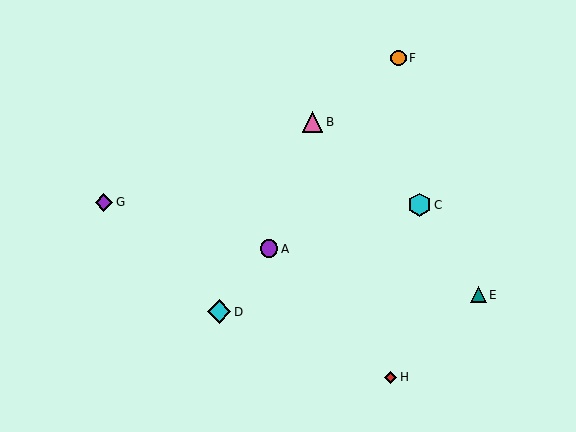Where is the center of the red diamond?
The center of the red diamond is at (391, 377).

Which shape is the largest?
The cyan diamond (labeled D) is the largest.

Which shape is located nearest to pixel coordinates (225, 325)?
The cyan diamond (labeled D) at (219, 312) is nearest to that location.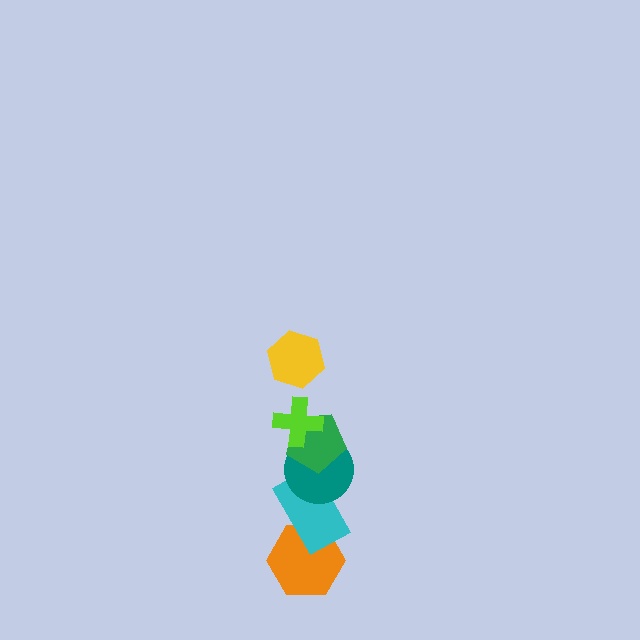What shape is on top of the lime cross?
The yellow hexagon is on top of the lime cross.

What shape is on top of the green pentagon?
The lime cross is on top of the green pentagon.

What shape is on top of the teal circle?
The green pentagon is on top of the teal circle.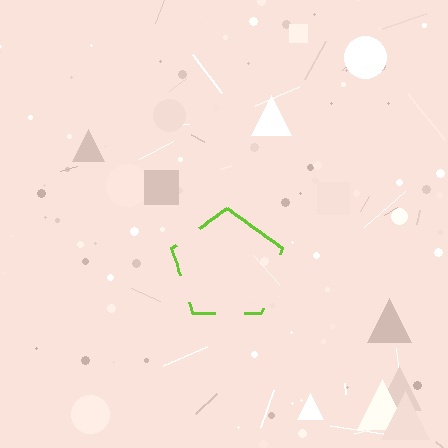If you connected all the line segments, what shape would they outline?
They would outline a pentagon.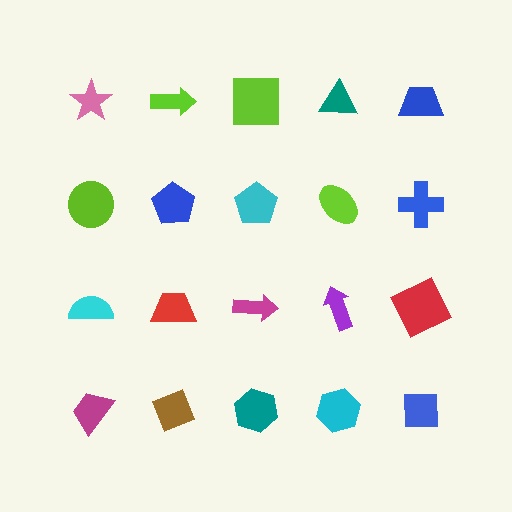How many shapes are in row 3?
5 shapes.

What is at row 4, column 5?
A blue square.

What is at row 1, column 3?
A lime square.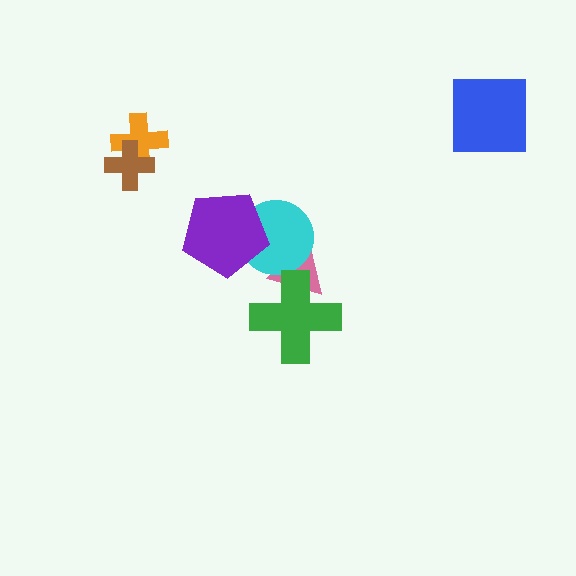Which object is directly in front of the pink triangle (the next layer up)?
The cyan circle is directly in front of the pink triangle.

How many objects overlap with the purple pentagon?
1 object overlaps with the purple pentagon.